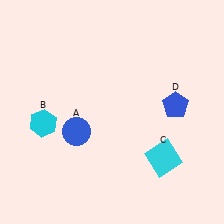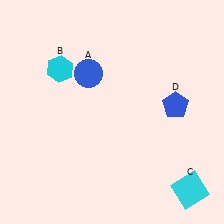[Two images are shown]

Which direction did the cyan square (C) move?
The cyan square (C) moved down.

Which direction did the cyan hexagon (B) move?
The cyan hexagon (B) moved up.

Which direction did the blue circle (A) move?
The blue circle (A) moved up.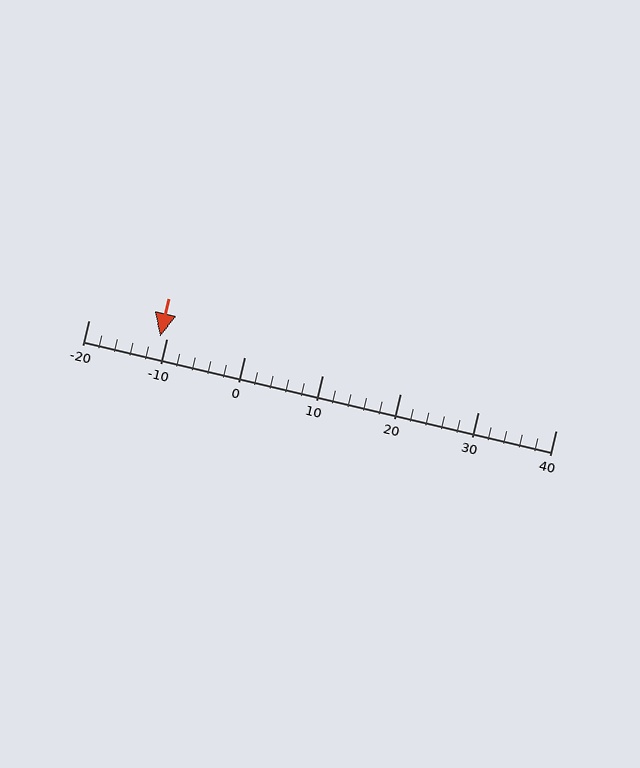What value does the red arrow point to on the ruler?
The red arrow points to approximately -11.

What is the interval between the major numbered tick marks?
The major tick marks are spaced 10 units apart.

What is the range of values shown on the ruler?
The ruler shows values from -20 to 40.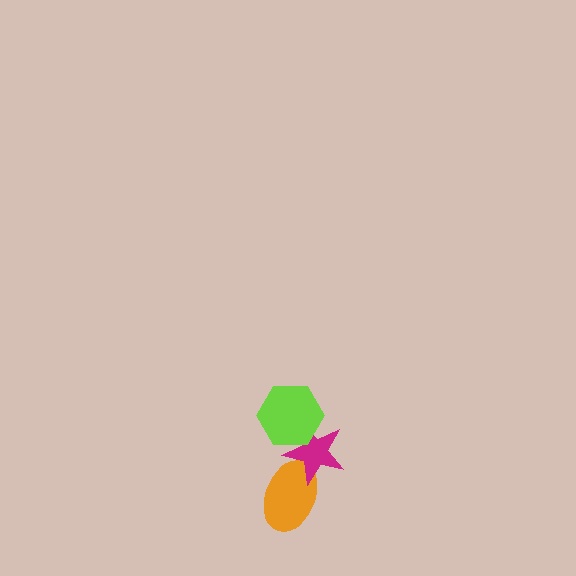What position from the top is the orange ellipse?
The orange ellipse is 3rd from the top.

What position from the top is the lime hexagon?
The lime hexagon is 1st from the top.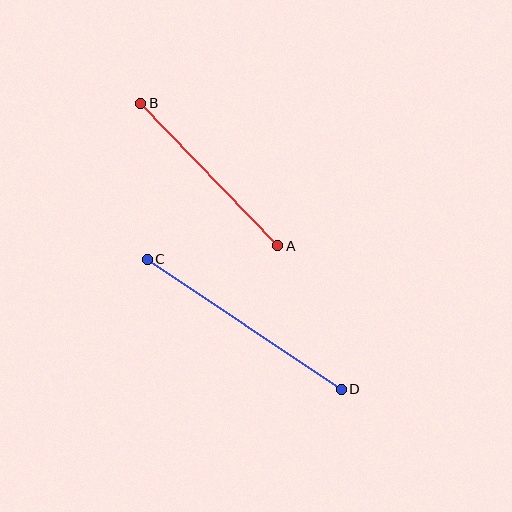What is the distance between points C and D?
The distance is approximately 234 pixels.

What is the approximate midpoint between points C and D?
The midpoint is at approximately (244, 324) pixels.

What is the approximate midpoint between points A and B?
The midpoint is at approximately (209, 174) pixels.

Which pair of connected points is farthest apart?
Points C and D are farthest apart.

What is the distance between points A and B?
The distance is approximately 198 pixels.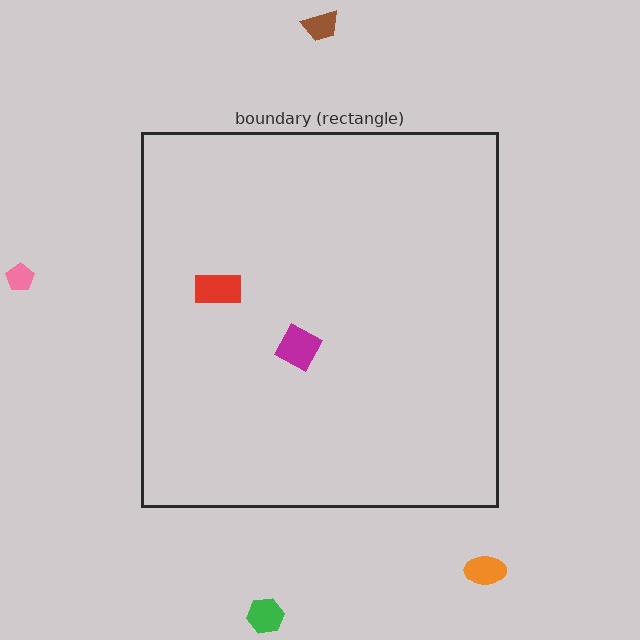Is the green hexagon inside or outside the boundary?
Outside.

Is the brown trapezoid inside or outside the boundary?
Outside.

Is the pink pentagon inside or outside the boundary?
Outside.